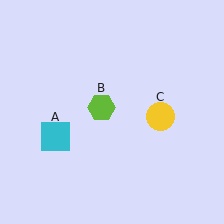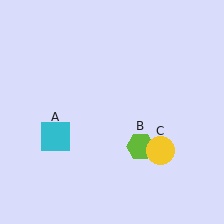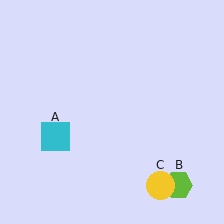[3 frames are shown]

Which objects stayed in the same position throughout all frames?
Cyan square (object A) remained stationary.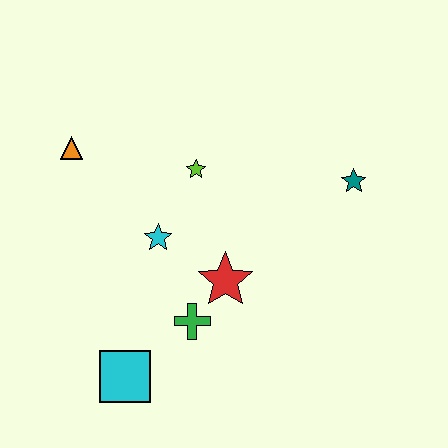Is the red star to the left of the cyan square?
No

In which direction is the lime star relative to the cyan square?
The lime star is above the cyan square.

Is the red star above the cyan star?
No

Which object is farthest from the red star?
The orange triangle is farthest from the red star.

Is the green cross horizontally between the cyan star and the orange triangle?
No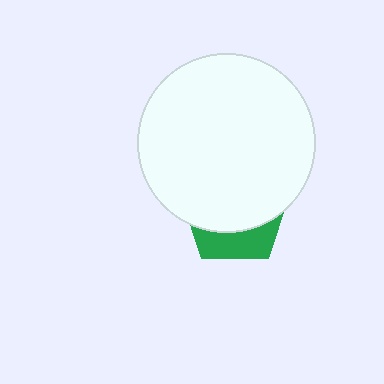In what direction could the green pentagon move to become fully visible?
The green pentagon could move down. That would shift it out from behind the white circle entirely.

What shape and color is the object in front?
The object in front is a white circle.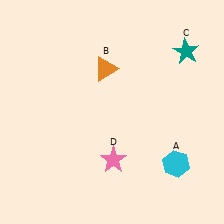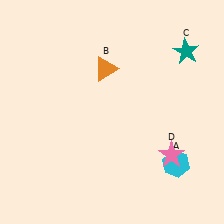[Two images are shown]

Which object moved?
The pink star (D) moved right.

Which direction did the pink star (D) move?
The pink star (D) moved right.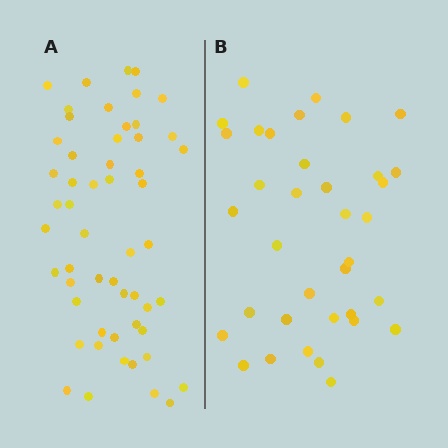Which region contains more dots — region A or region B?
Region A (the left region) has more dots.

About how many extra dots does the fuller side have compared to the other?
Region A has approximately 20 more dots than region B.